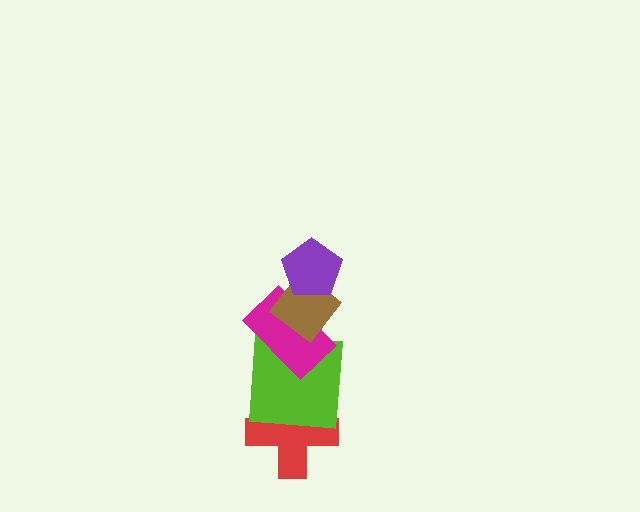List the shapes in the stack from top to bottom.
From top to bottom: the purple pentagon, the brown diamond, the magenta rectangle, the lime square, the red cross.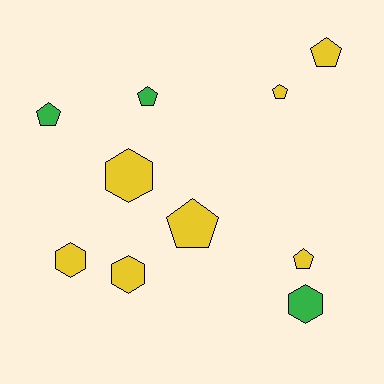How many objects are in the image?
There are 10 objects.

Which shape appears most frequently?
Pentagon, with 6 objects.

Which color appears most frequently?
Yellow, with 7 objects.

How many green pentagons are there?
There are 2 green pentagons.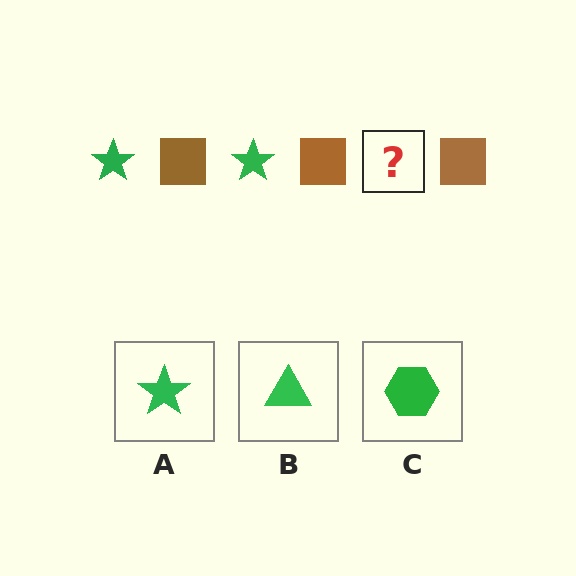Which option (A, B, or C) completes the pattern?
A.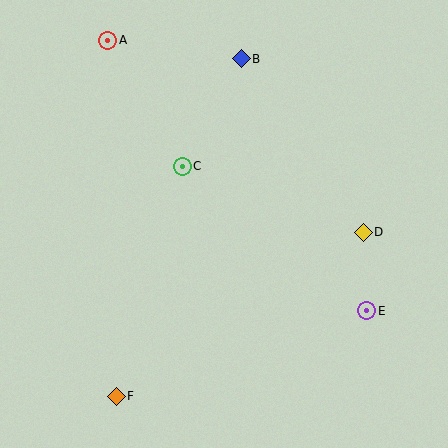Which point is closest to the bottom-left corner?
Point F is closest to the bottom-left corner.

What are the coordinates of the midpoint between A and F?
The midpoint between A and F is at (112, 218).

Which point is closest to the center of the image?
Point C at (182, 166) is closest to the center.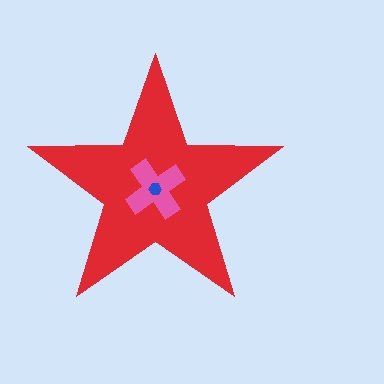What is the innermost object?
The blue hexagon.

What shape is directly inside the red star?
The pink cross.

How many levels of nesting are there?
3.